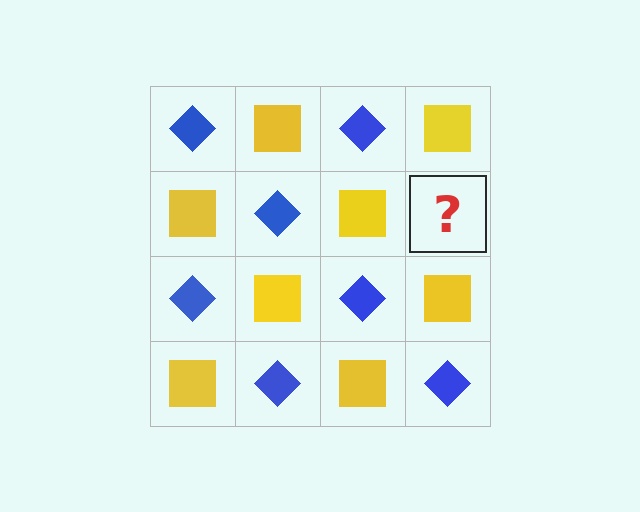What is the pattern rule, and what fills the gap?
The rule is that it alternates blue diamond and yellow square in a checkerboard pattern. The gap should be filled with a blue diamond.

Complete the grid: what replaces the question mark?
The question mark should be replaced with a blue diamond.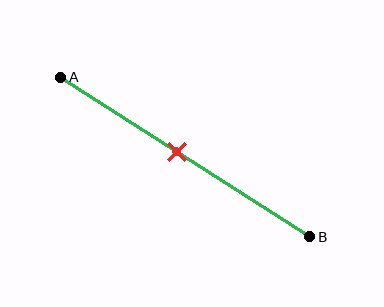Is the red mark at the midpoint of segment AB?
No, the mark is at about 45% from A, not at the 50% midpoint.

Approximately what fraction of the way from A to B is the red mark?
The red mark is approximately 45% of the way from A to B.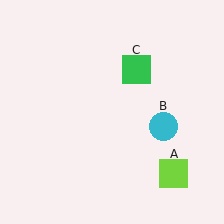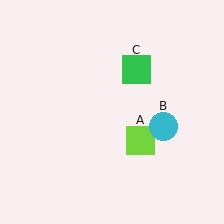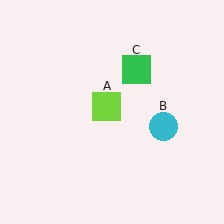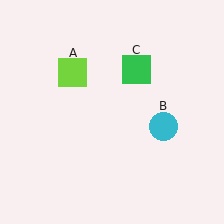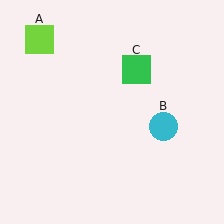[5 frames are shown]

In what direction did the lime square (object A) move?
The lime square (object A) moved up and to the left.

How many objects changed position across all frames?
1 object changed position: lime square (object A).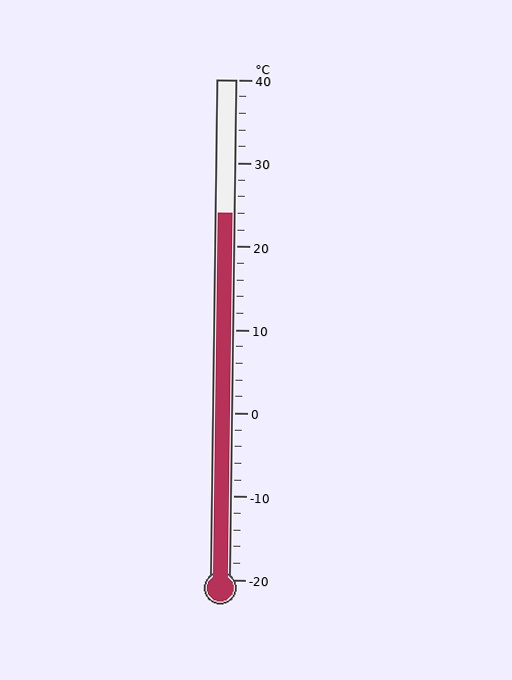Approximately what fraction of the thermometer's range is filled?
The thermometer is filled to approximately 75% of its range.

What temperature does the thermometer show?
The thermometer shows approximately 24°C.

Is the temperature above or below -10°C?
The temperature is above -10°C.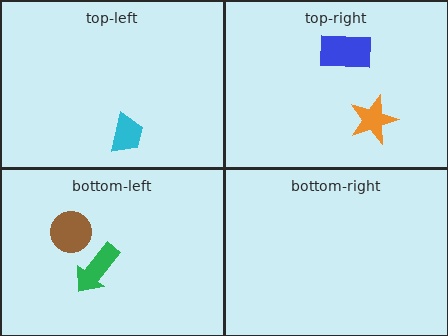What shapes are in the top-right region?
The blue rectangle, the orange star.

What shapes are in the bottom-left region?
The green arrow, the brown circle.